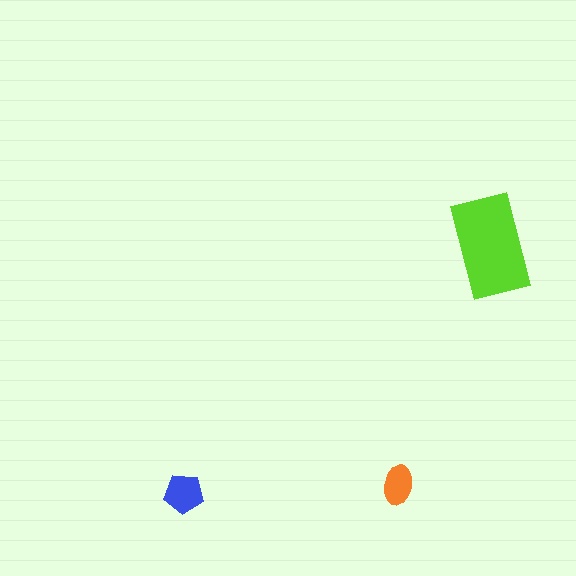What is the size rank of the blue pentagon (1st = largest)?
2nd.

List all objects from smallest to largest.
The orange ellipse, the blue pentagon, the lime rectangle.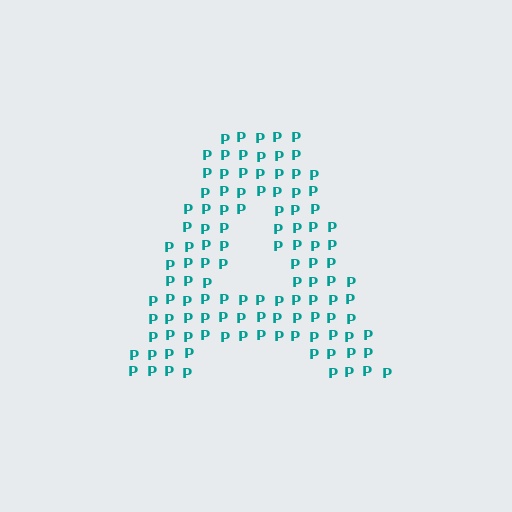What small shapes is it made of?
It is made of small letter P's.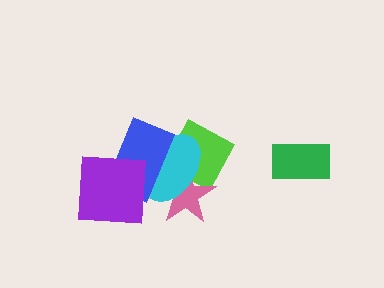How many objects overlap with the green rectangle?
0 objects overlap with the green rectangle.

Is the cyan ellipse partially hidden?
Yes, it is partially covered by another shape.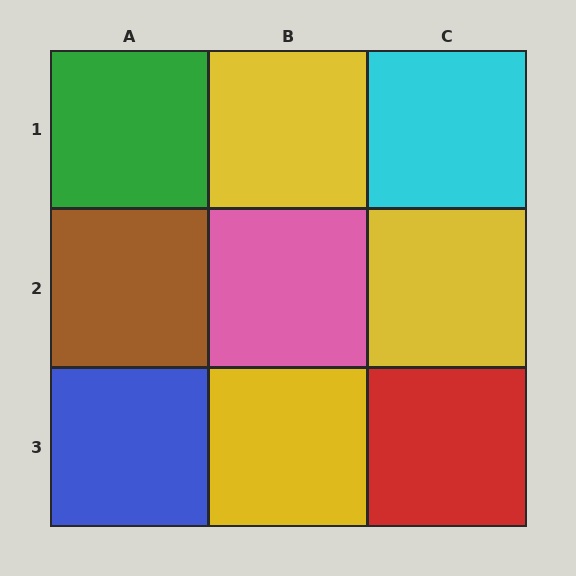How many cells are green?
1 cell is green.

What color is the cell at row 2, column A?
Brown.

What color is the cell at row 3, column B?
Yellow.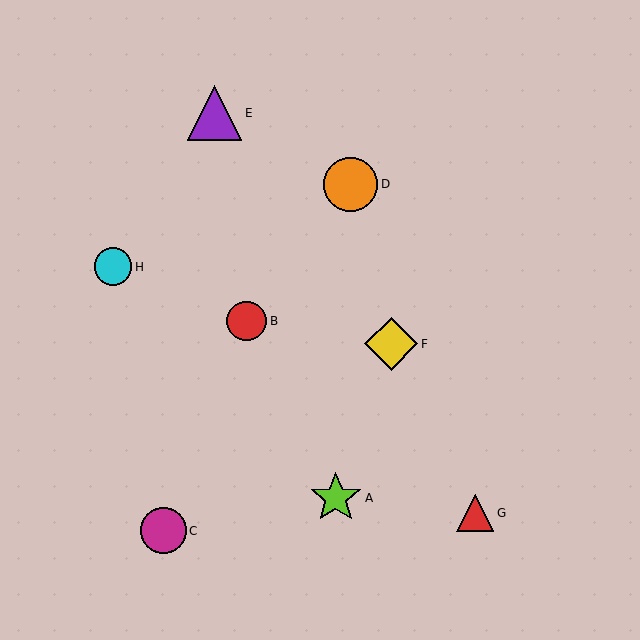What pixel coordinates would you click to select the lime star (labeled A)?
Click at (336, 498) to select the lime star A.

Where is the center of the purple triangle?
The center of the purple triangle is at (214, 113).